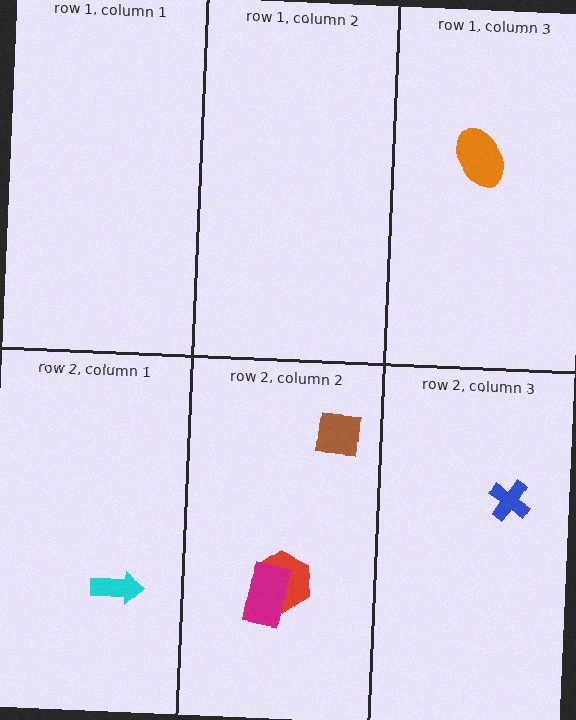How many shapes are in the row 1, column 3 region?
1.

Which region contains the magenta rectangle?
The row 2, column 2 region.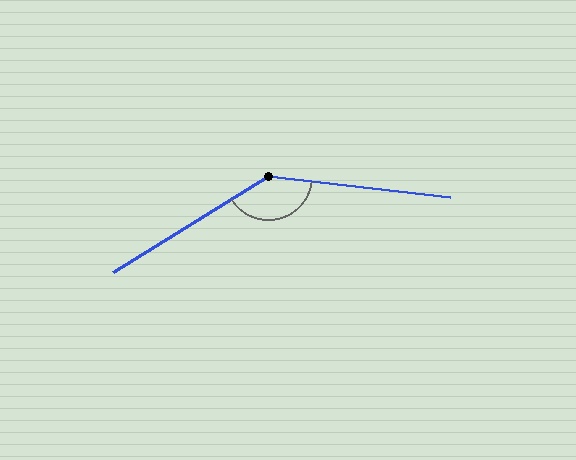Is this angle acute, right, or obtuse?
It is obtuse.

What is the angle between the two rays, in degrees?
Approximately 142 degrees.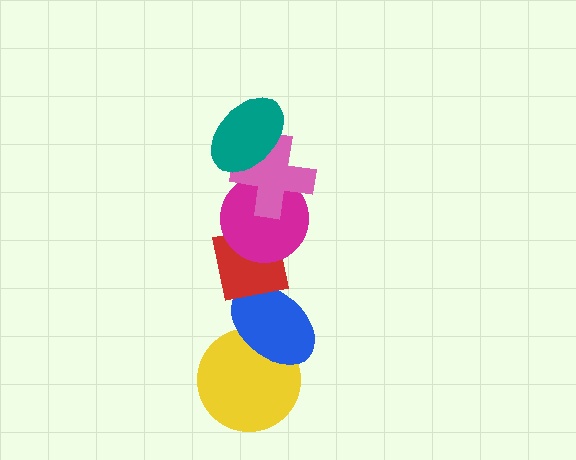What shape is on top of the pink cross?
The teal ellipse is on top of the pink cross.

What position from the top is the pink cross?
The pink cross is 2nd from the top.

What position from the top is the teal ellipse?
The teal ellipse is 1st from the top.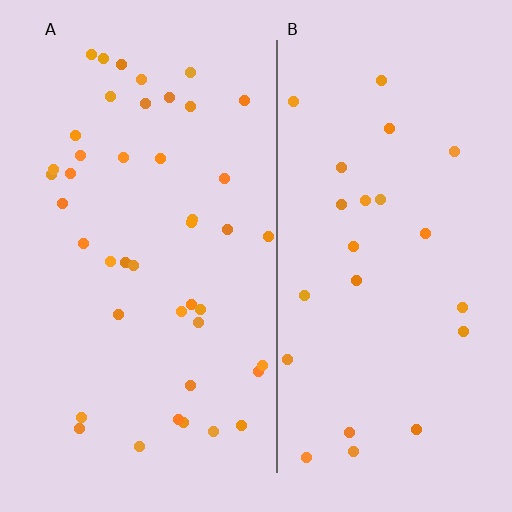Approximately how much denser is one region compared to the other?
Approximately 1.8× — region A over region B.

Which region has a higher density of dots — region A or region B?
A (the left).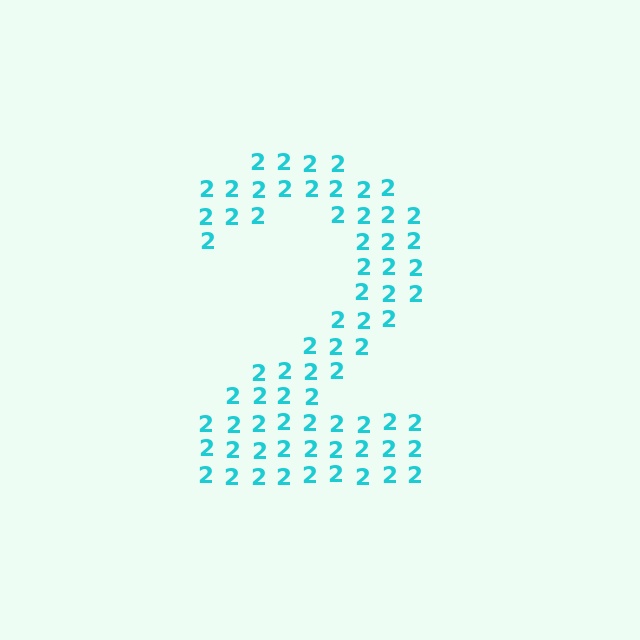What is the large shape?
The large shape is the digit 2.